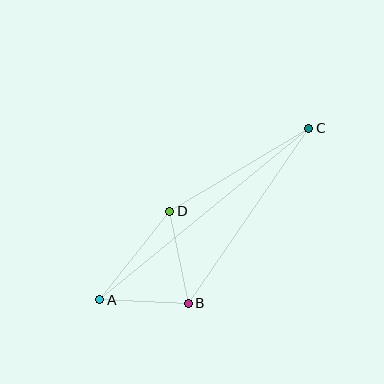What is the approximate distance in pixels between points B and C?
The distance between B and C is approximately 213 pixels.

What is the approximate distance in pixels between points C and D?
The distance between C and D is approximately 162 pixels.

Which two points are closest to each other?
Points A and B are closest to each other.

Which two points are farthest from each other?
Points A and C are farthest from each other.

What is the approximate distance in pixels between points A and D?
The distance between A and D is approximately 113 pixels.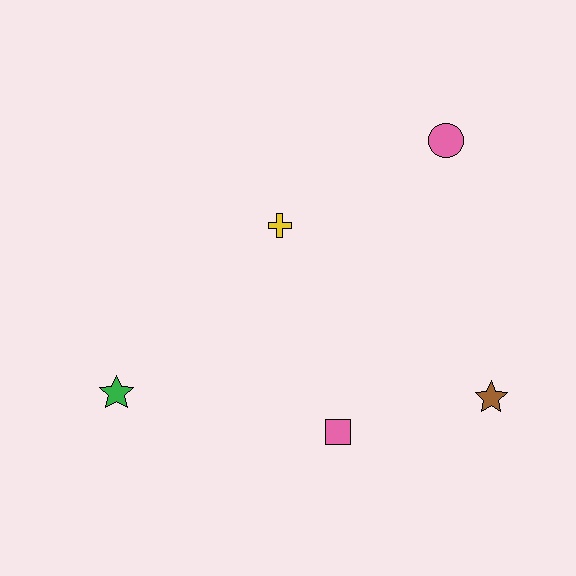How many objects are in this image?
There are 5 objects.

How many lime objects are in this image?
There are no lime objects.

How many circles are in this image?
There is 1 circle.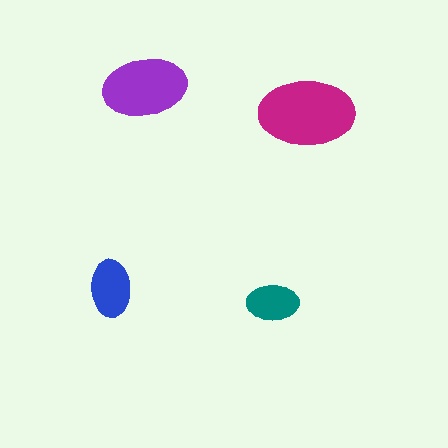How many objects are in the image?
There are 4 objects in the image.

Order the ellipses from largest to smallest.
the magenta one, the purple one, the blue one, the teal one.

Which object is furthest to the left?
The blue ellipse is leftmost.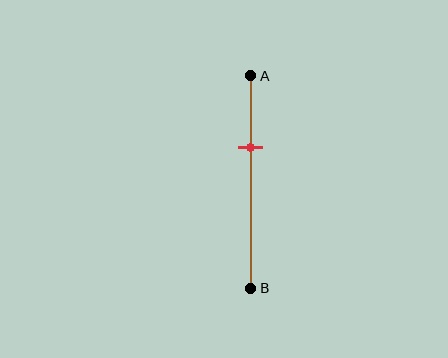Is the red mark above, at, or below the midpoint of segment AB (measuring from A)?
The red mark is above the midpoint of segment AB.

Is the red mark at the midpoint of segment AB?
No, the mark is at about 35% from A, not at the 50% midpoint.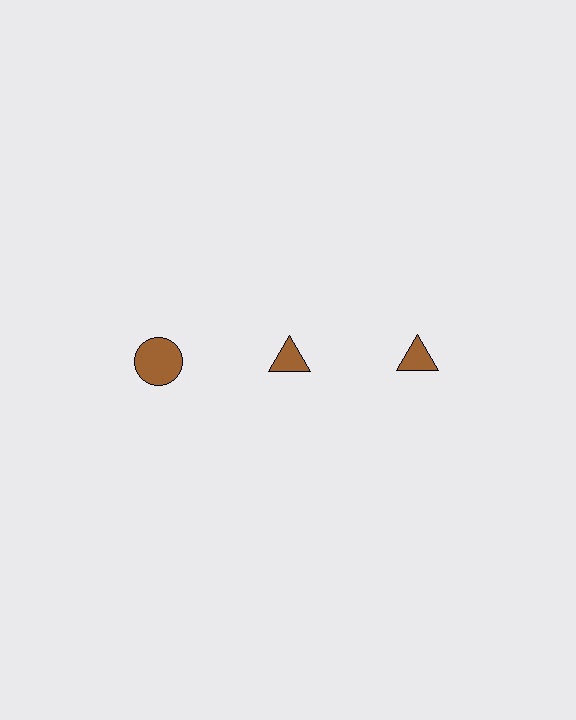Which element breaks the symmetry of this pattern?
The brown circle in the top row, leftmost column breaks the symmetry. All other shapes are brown triangles.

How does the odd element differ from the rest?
It has a different shape: circle instead of triangle.